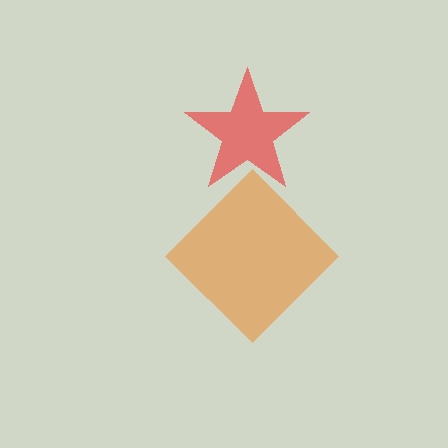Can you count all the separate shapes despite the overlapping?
Yes, there are 2 separate shapes.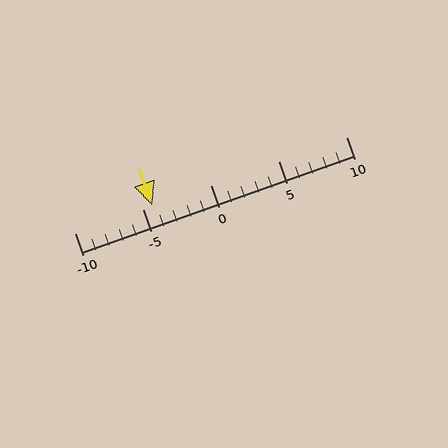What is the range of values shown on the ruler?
The ruler shows values from -10 to 10.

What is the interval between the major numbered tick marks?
The major tick marks are spaced 5 units apart.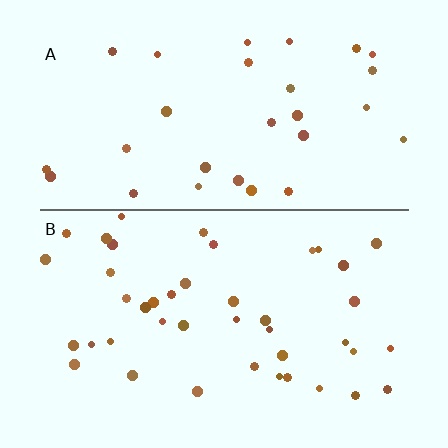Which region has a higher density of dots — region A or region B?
B (the bottom).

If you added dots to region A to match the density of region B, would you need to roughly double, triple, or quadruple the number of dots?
Approximately double.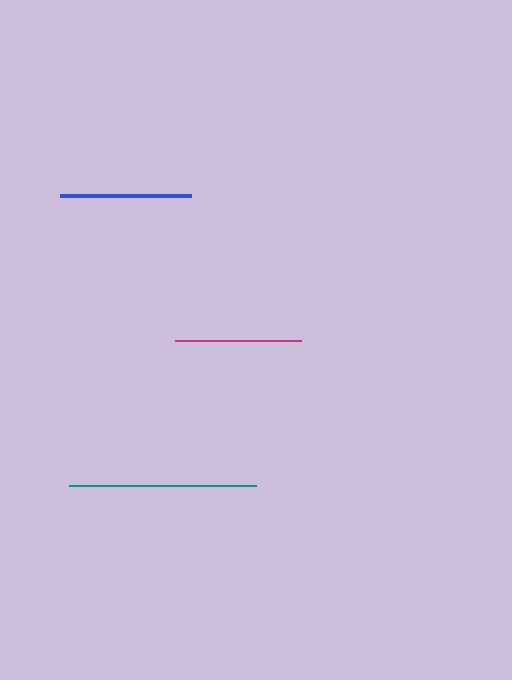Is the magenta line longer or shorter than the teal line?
The teal line is longer than the magenta line.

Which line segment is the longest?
The teal line is the longest at approximately 187 pixels.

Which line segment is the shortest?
The magenta line is the shortest at approximately 126 pixels.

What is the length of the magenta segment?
The magenta segment is approximately 126 pixels long.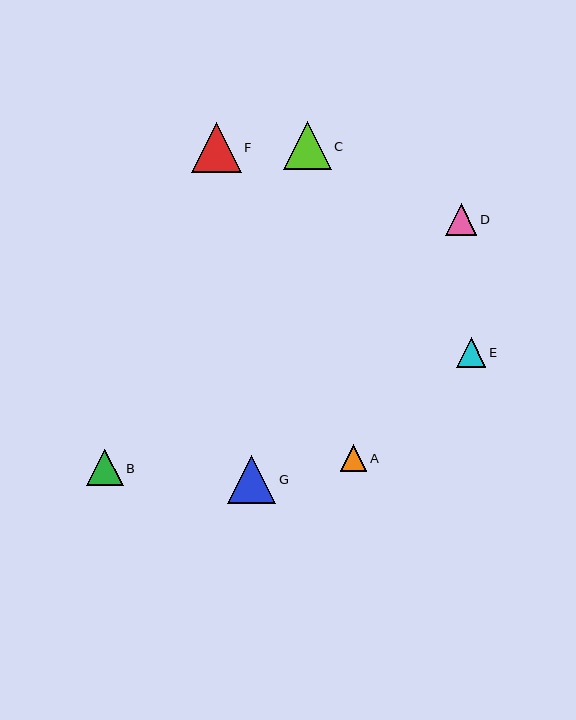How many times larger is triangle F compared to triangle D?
Triangle F is approximately 1.6 times the size of triangle D.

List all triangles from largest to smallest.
From largest to smallest: F, G, C, B, D, E, A.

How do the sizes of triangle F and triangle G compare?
Triangle F and triangle G are approximately the same size.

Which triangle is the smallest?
Triangle A is the smallest with a size of approximately 27 pixels.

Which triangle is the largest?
Triangle F is the largest with a size of approximately 50 pixels.